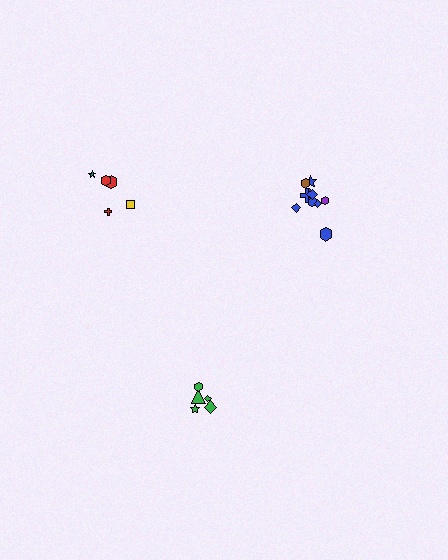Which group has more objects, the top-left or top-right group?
The top-right group.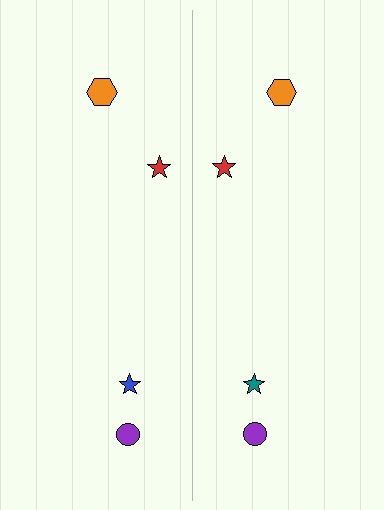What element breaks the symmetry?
The teal star on the right side breaks the symmetry — its mirror counterpart is blue.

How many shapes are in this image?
There are 8 shapes in this image.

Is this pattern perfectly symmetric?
No, the pattern is not perfectly symmetric. The teal star on the right side breaks the symmetry — its mirror counterpart is blue.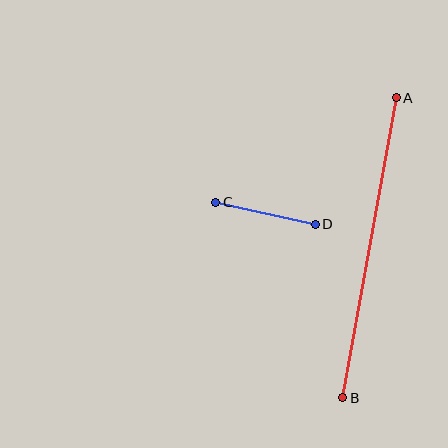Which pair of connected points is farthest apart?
Points A and B are farthest apart.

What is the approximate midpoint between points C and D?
The midpoint is at approximately (265, 213) pixels.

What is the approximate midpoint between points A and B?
The midpoint is at approximately (369, 248) pixels.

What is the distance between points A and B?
The distance is approximately 305 pixels.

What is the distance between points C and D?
The distance is approximately 102 pixels.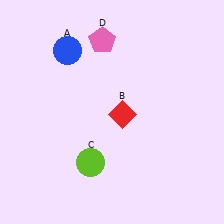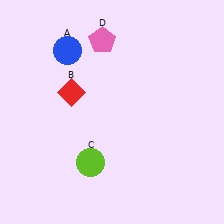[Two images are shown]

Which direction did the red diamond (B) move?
The red diamond (B) moved left.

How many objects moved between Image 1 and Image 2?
1 object moved between the two images.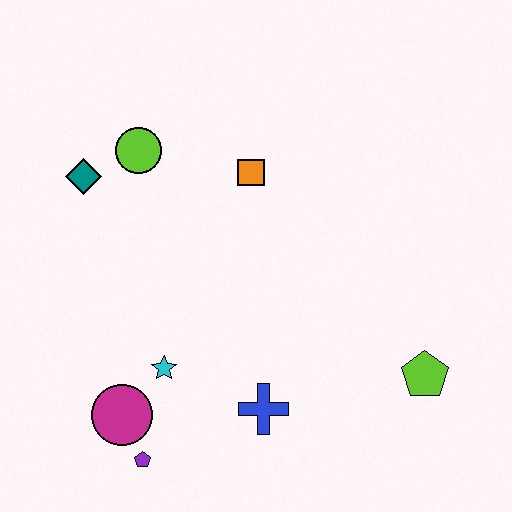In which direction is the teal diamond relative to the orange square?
The teal diamond is to the left of the orange square.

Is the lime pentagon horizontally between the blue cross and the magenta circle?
No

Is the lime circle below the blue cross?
No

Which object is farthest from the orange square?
The purple pentagon is farthest from the orange square.